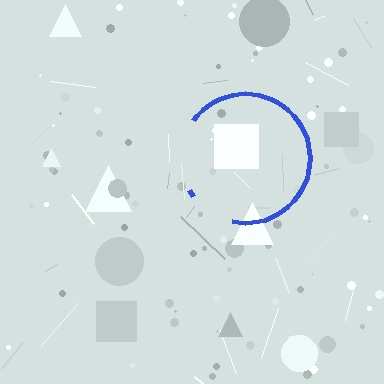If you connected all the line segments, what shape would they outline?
They would outline a circle.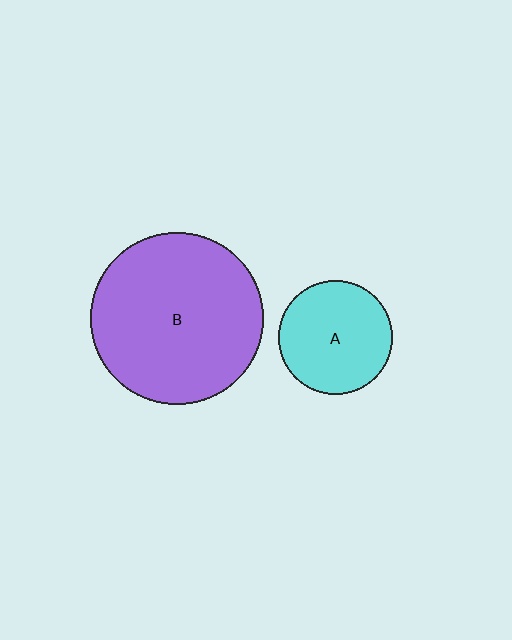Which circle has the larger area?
Circle B (purple).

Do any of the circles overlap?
No, none of the circles overlap.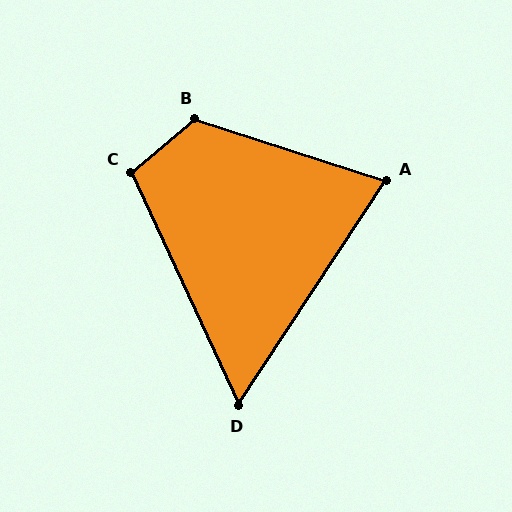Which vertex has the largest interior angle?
B, at approximately 122 degrees.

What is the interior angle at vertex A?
Approximately 75 degrees (acute).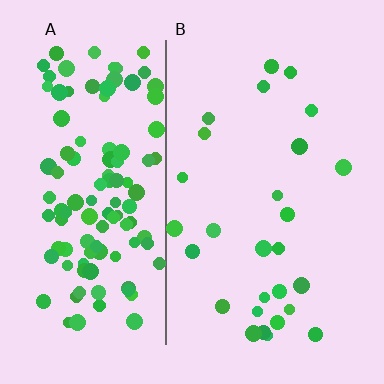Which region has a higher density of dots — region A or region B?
A (the left).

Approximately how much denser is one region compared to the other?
Approximately 4.4× — region A over region B.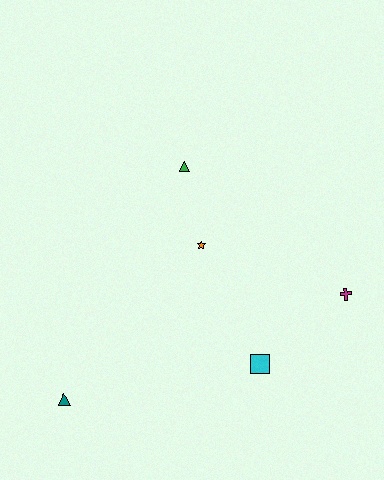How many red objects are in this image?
There are no red objects.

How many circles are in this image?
There are no circles.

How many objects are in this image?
There are 5 objects.